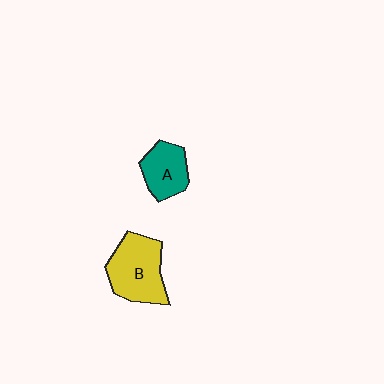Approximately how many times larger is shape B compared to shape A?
Approximately 1.5 times.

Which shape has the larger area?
Shape B (yellow).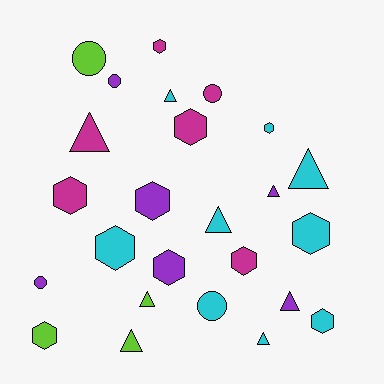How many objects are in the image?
There are 25 objects.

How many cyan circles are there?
There is 1 cyan circle.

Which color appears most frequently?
Cyan, with 9 objects.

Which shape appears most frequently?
Hexagon, with 11 objects.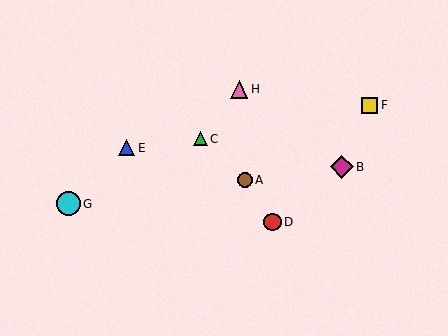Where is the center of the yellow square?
The center of the yellow square is at (370, 105).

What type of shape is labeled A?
Shape A is a brown circle.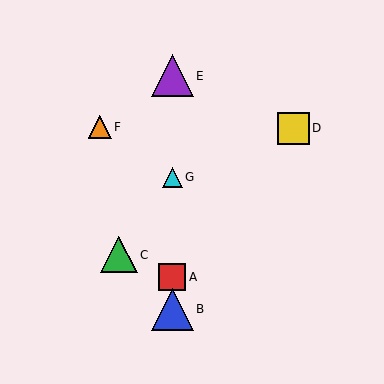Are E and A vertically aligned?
Yes, both are at x≈172.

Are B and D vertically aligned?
No, B is at x≈172 and D is at x≈293.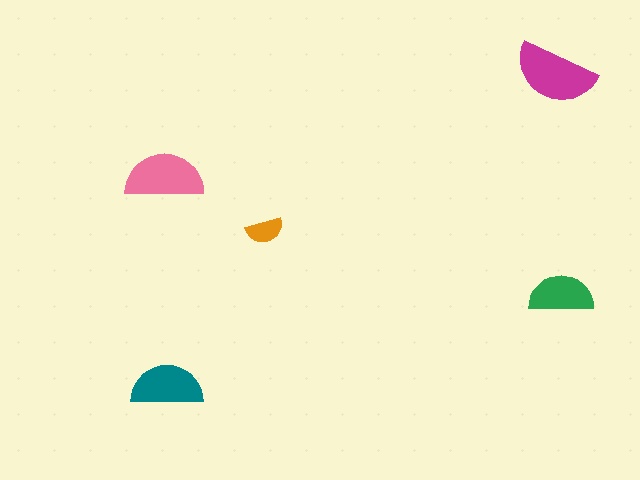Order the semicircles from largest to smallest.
the magenta one, the pink one, the teal one, the green one, the orange one.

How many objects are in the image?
There are 5 objects in the image.